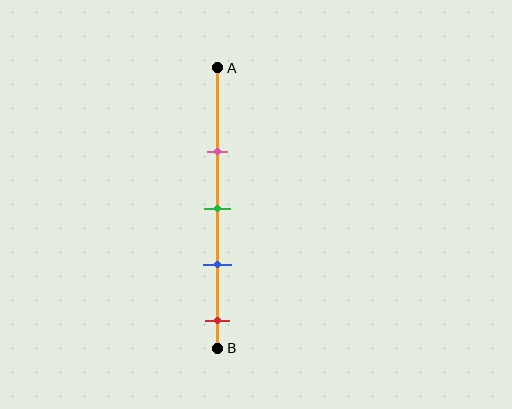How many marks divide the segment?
There are 4 marks dividing the segment.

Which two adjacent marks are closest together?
The green and blue marks are the closest adjacent pair.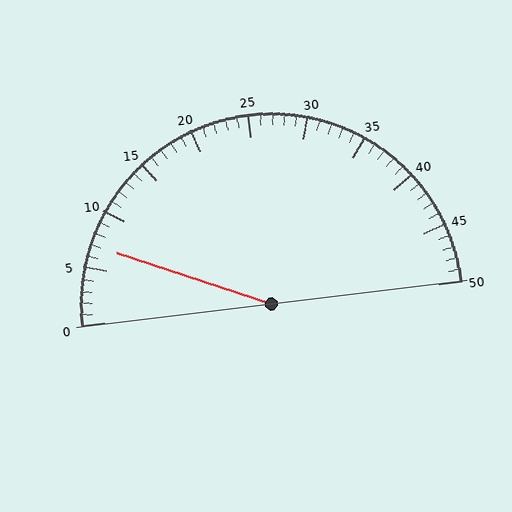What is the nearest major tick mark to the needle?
The nearest major tick mark is 5.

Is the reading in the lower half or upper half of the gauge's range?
The reading is in the lower half of the range (0 to 50).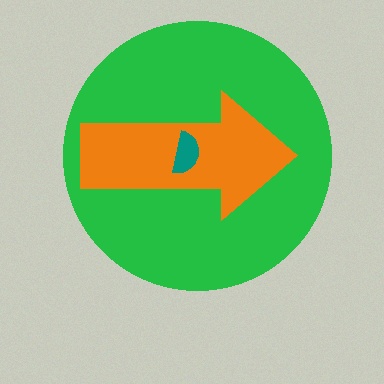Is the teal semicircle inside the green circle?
Yes.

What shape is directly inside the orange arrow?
The teal semicircle.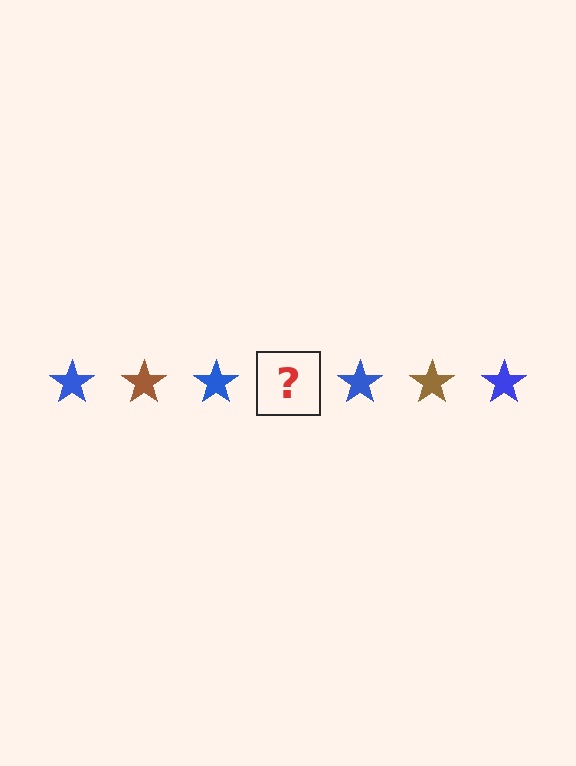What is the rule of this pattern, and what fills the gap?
The rule is that the pattern cycles through blue, brown stars. The gap should be filled with a brown star.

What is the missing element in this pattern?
The missing element is a brown star.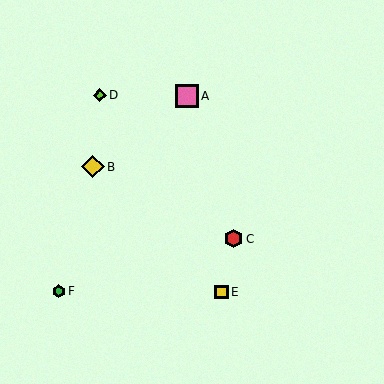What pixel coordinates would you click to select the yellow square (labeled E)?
Click at (221, 292) to select the yellow square E.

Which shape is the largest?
The pink square (labeled A) is the largest.